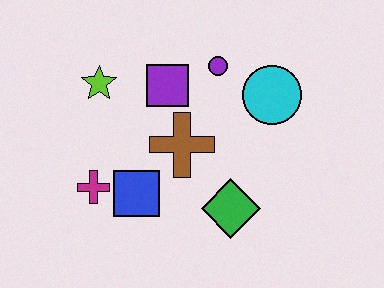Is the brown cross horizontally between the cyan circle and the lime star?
Yes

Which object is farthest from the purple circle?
The magenta cross is farthest from the purple circle.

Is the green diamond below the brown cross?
Yes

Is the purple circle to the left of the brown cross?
No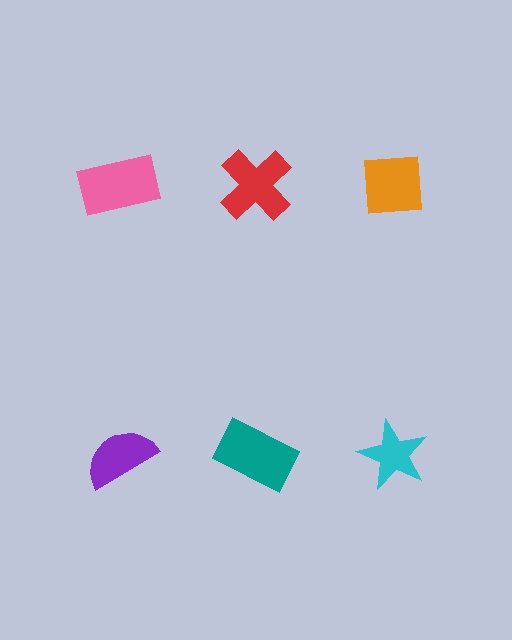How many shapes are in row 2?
3 shapes.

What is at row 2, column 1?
A purple semicircle.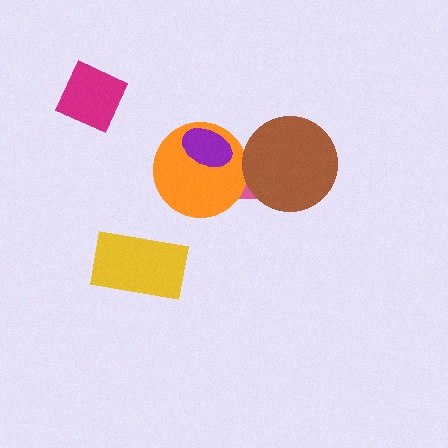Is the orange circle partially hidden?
Yes, it is partially covered by another shape.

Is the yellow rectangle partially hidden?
No, no other shape covers it.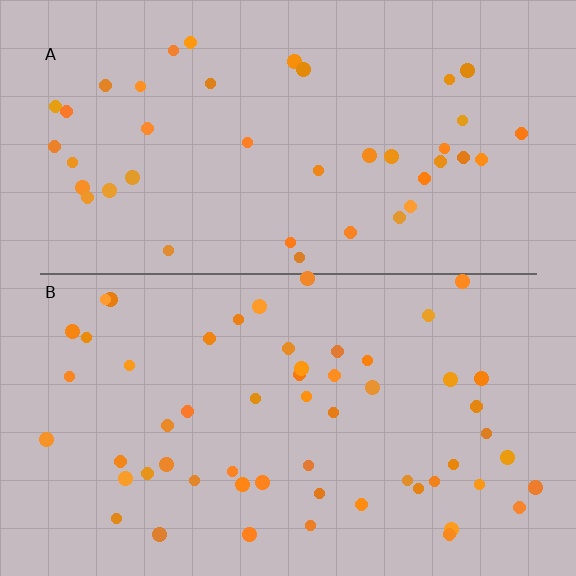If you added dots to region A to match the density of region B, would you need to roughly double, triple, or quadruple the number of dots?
Approximately double.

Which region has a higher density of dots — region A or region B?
B (the bottom).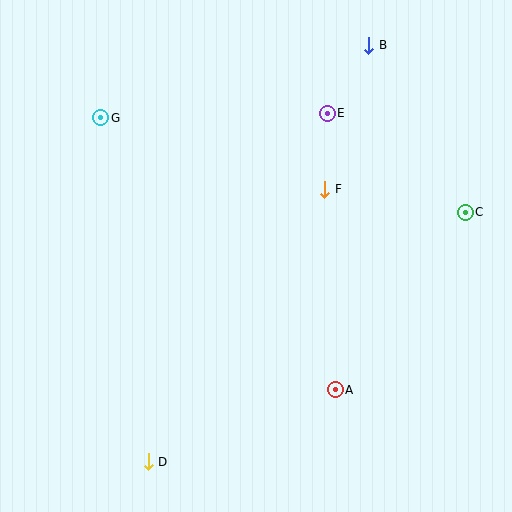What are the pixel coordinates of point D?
Point D is at (148, 462).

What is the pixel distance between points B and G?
The distance between B and G is 277 pixels.